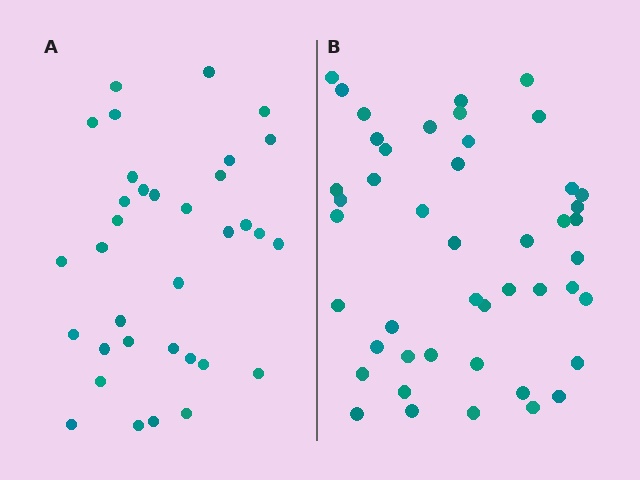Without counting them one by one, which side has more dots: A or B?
Region B (the right region) has more dots.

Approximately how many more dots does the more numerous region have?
Region B has roughly 12 or so more dots than region A.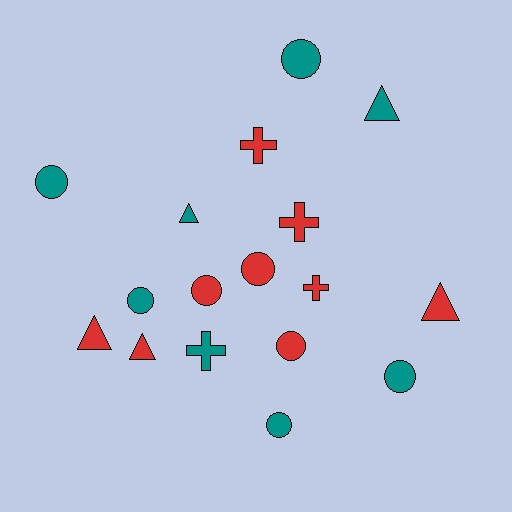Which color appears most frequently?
Red, with 9 objects.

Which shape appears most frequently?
Circle, with 8 objects.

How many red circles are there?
There are 3 red circles.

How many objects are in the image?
There are 17 objects.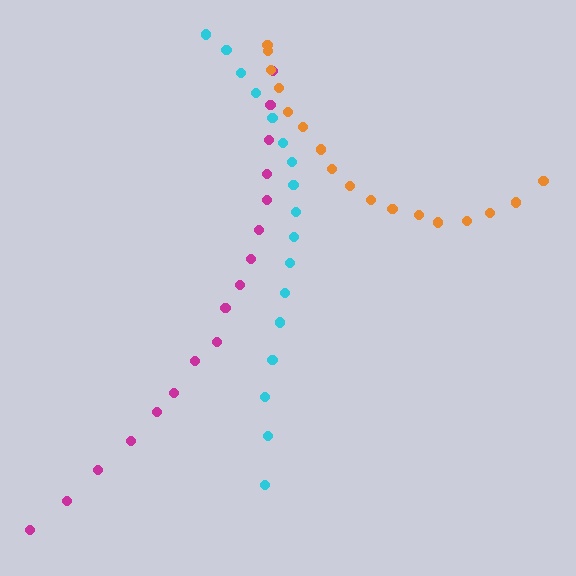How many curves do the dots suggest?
There are 3 distinct paths.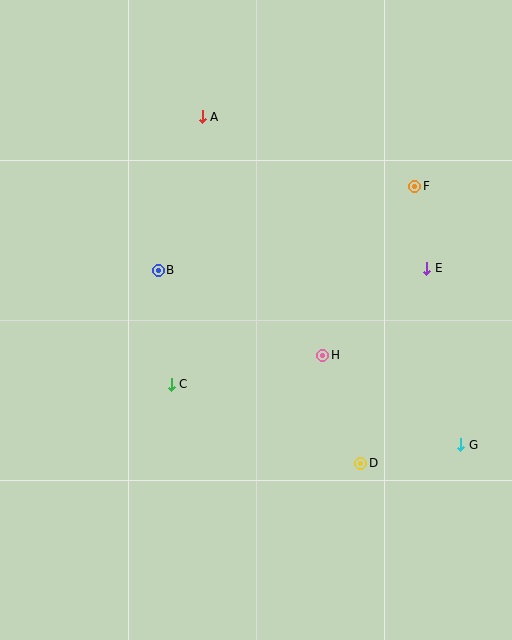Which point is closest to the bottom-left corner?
Point C is closest to the bottom-left corner.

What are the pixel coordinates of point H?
Point H is at (323, 355).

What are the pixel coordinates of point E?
Point E is at (427, 268).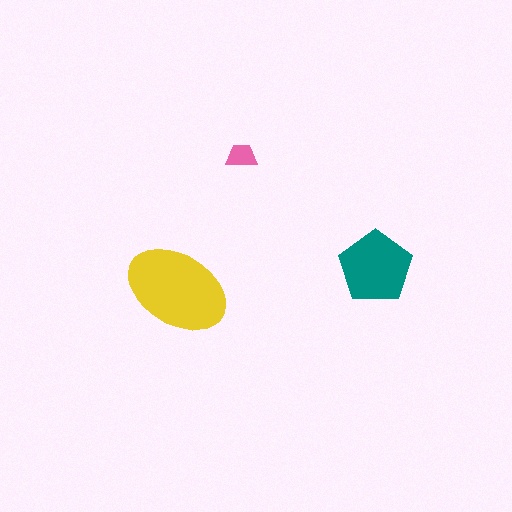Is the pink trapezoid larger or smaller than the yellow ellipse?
Smaller.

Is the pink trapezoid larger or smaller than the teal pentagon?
Smaller.